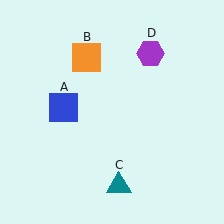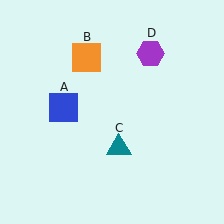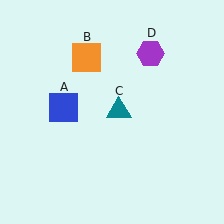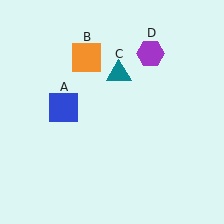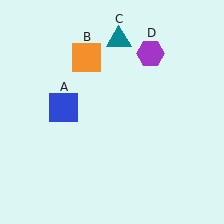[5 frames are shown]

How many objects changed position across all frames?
1 object changed position: teal triangle (object C).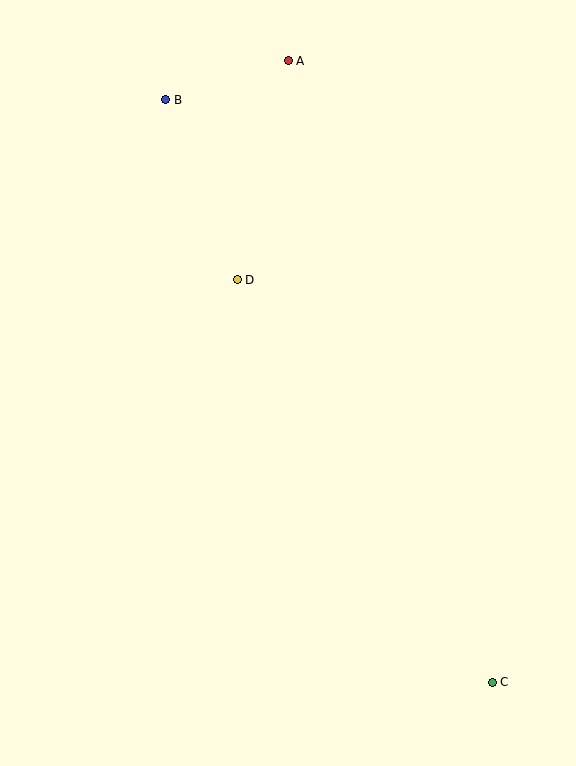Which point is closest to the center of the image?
Point D at (237, 280) is closest to the center.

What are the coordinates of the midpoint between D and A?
The midpoint between D and A is at (263, 170).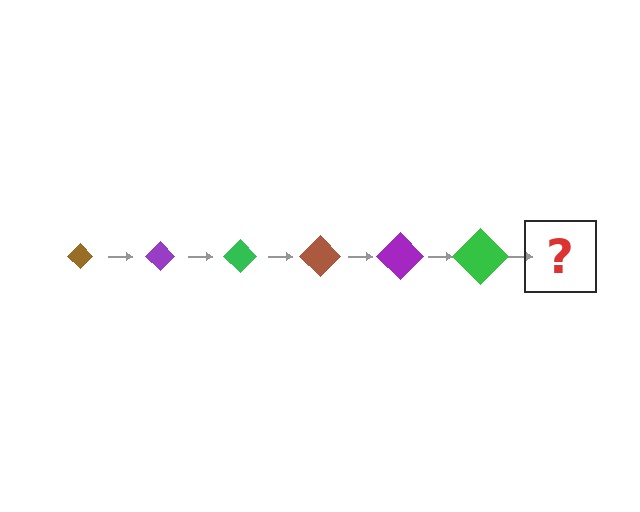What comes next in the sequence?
The next element should be a brown diamond, larger than the previous one.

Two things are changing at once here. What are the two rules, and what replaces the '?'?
The two rules are that the diamond grows larger each step and the color cycles through brown, purple, and green. The '?' should be a brown diamond, larger than the previous one.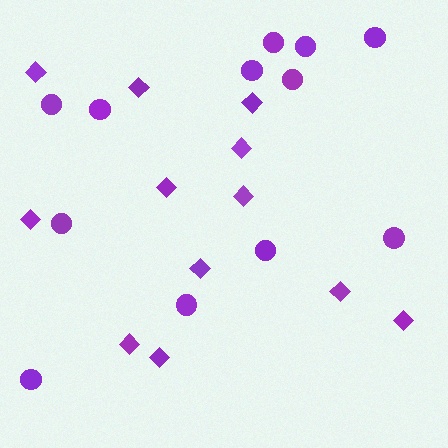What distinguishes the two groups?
There are 2 groups: one group of diamonds (12) and one group of circles (12).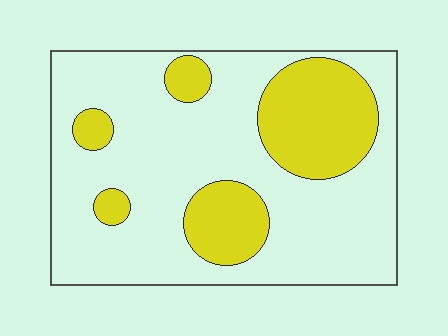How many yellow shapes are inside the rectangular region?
5.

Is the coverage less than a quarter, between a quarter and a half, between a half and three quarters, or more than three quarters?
Between a quarter and a half.